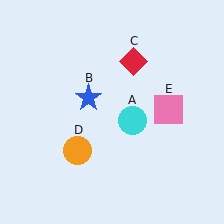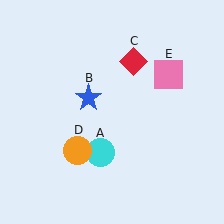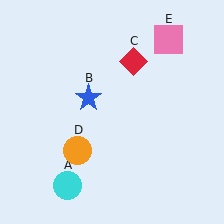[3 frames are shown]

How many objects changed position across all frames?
2 objects changed position: cyan circle (object A), pink square (object E).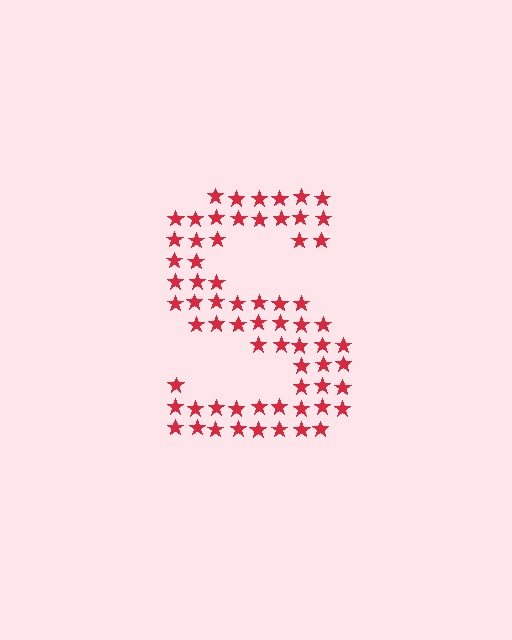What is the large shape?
The large shape is the letter S.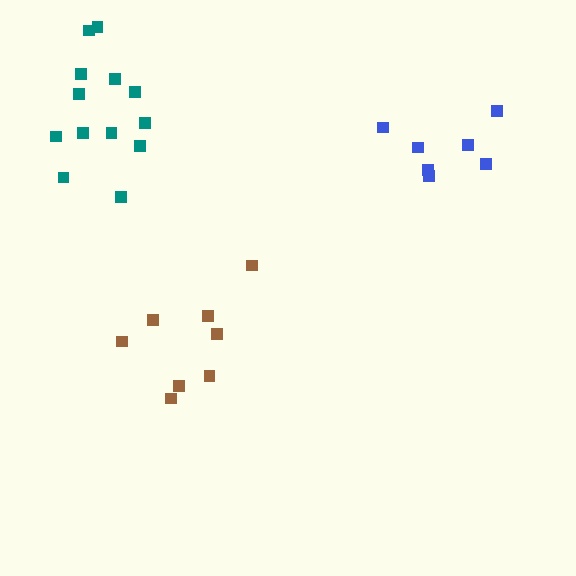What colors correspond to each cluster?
The clusters are colored: blue, brown, teal.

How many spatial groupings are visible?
There are 3 spatial groupings.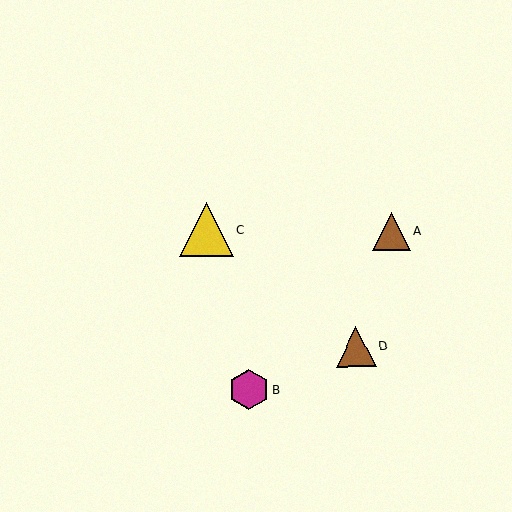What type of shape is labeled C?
Shape C is a yellow triangle.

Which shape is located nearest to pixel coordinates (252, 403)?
The magenta hexagon (labeled B) at (249, 390) is nearest to that location.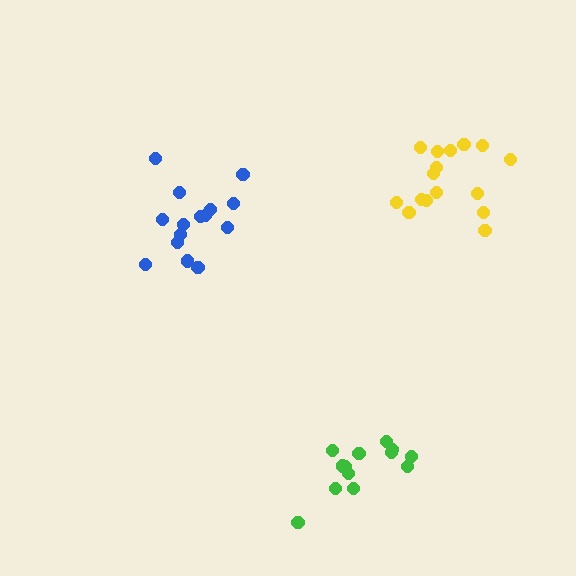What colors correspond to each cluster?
The clusters are colored: green, blue, yellow.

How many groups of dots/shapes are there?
There are 3 groups.